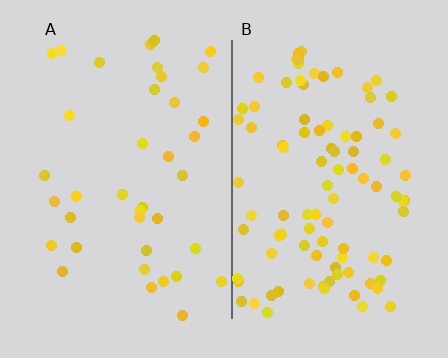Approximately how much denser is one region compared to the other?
Approximately 2.4× — region B over region A.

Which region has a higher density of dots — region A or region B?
B (the right).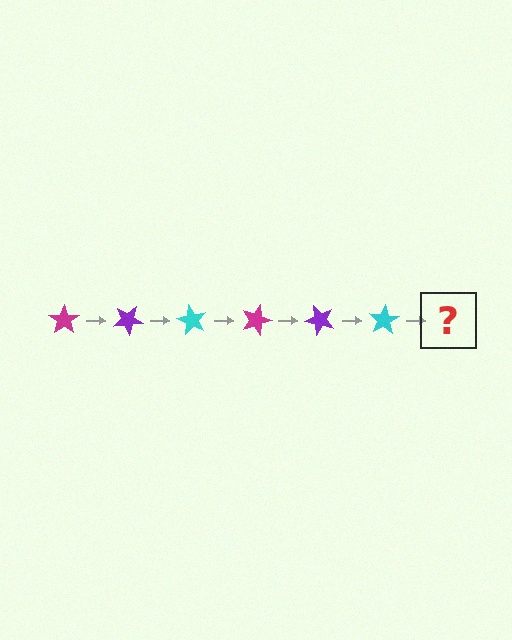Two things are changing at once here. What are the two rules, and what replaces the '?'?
The two rules are that it rotates 30 degrees each step and the color cycles through magenta, purple, and cyan. The '?' should be a magenta star, rotated 180 degrees from the start.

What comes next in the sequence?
The next element should be a magenta star, rotated 180 degrees from the start.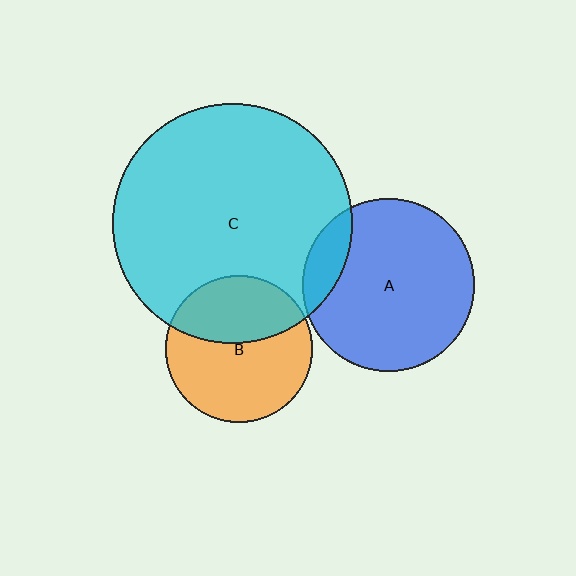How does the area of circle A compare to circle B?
Approximately 1.4 times.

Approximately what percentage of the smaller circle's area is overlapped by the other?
Approximately 15%.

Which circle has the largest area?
Circle C (cyan).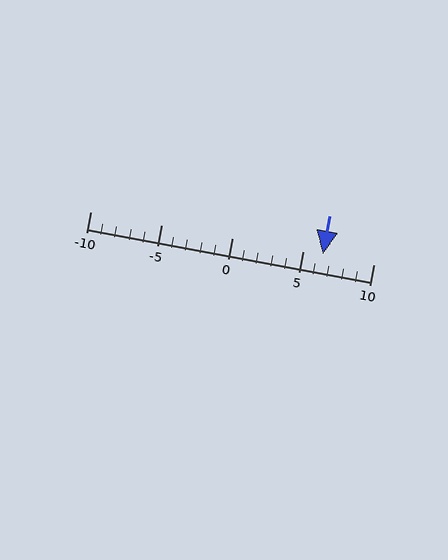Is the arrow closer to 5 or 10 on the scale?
The arrow is closer to 5.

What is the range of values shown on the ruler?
The ruler shows values from -10 to 10.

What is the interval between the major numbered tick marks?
The major tick marks are spaced 5 units apart.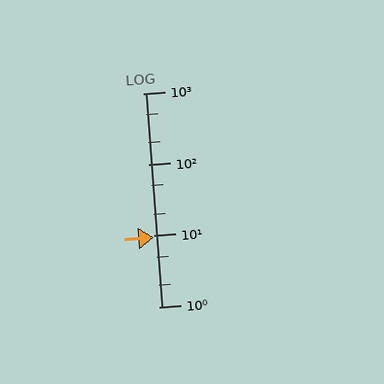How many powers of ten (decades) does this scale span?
The scale spans 3 decades, from 1 to 1000.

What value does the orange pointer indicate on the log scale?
The pointer indicates approximately 9.4.